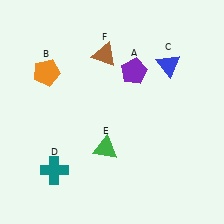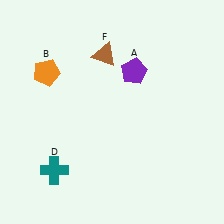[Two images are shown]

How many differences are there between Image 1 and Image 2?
There are 2 differences between the two images.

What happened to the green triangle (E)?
The green triangle (E) was removed in Image 2. It was in the bottom-left area of Image 1.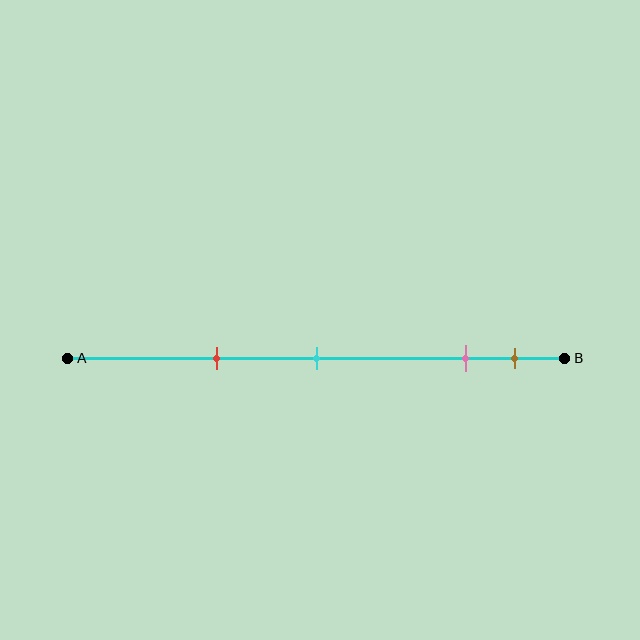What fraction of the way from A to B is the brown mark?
The brown mark is approximately 90% (0.9) of the way from A to B.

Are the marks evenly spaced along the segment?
No, the marks are not evenly spaced.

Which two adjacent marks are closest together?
The pink and brown marks are the closest adjacent pair.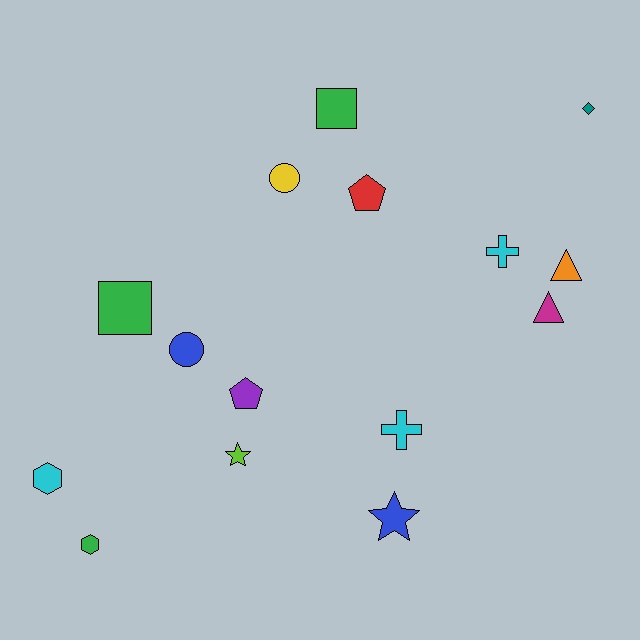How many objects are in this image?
There are 15 objects.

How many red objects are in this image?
There is 1 red object.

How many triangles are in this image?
There are 2 triangles.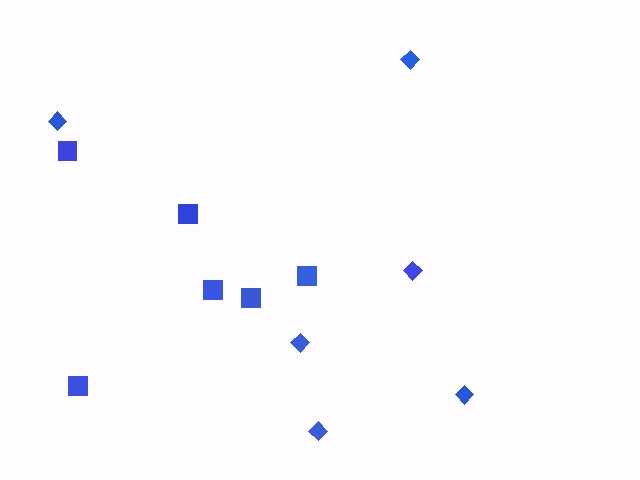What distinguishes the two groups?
There are 2 groups: one group of squares (6) and one group of diamonds (6).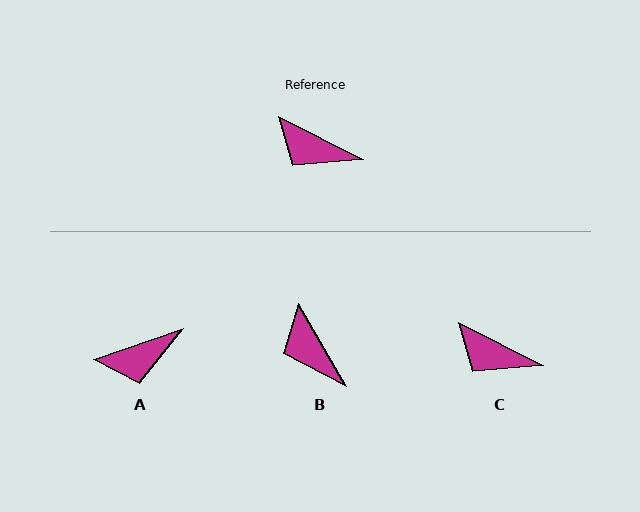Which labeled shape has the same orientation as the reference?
C.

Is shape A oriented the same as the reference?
No, it is off by about 46 degrees.